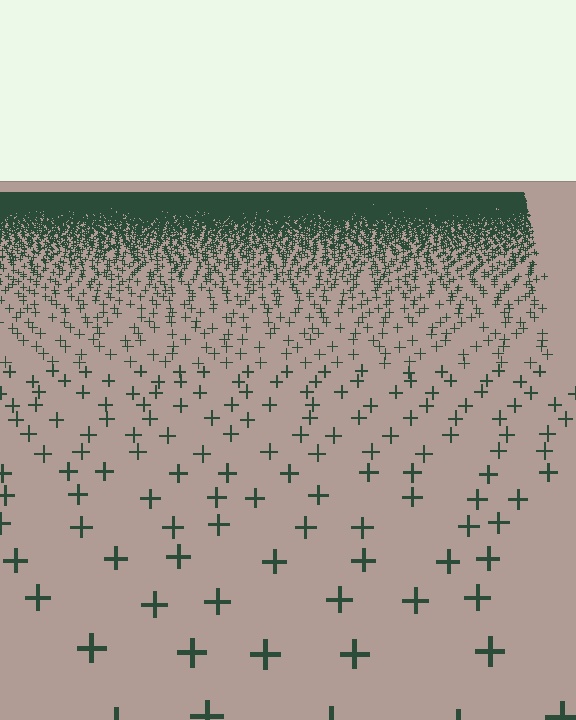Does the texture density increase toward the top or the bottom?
Density increases toward the top.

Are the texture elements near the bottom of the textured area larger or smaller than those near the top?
Larger. Near the bottom, elements are closer to the viewer and appear at a bigger on-screen size.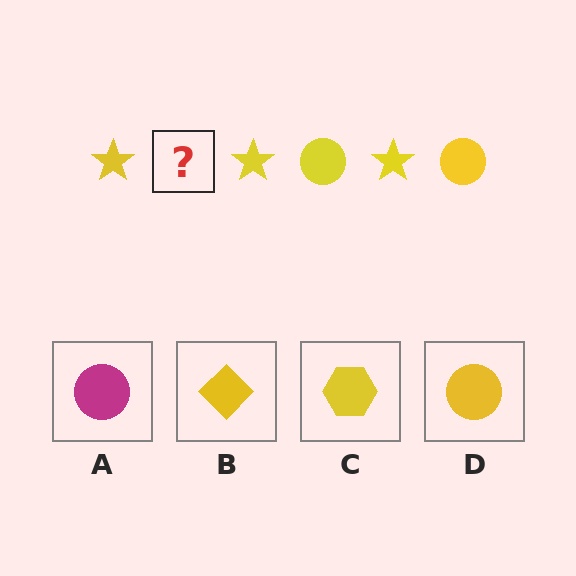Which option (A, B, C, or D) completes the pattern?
D.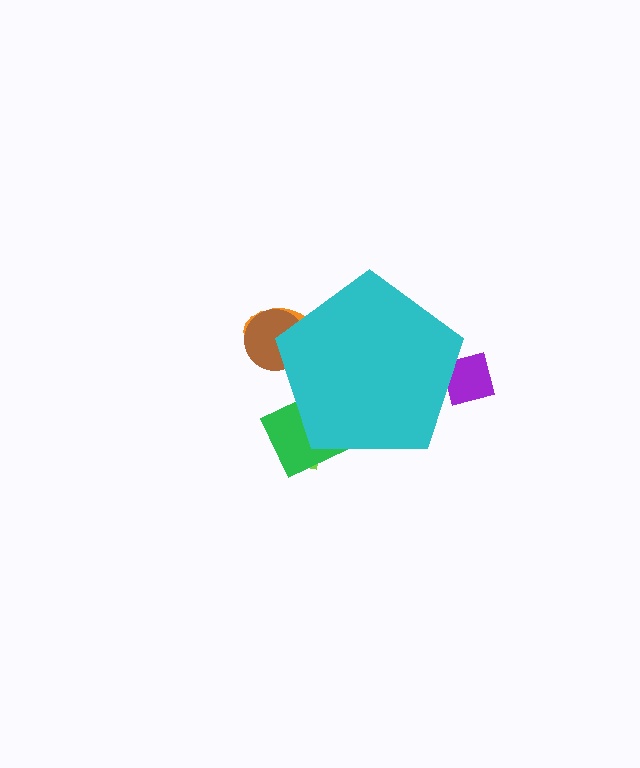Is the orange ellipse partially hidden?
Yes, the orange ellipse is partially hidden behind the cyan pentagon.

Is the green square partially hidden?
Yes, the green square is partially hidden behind the cyan pentagon.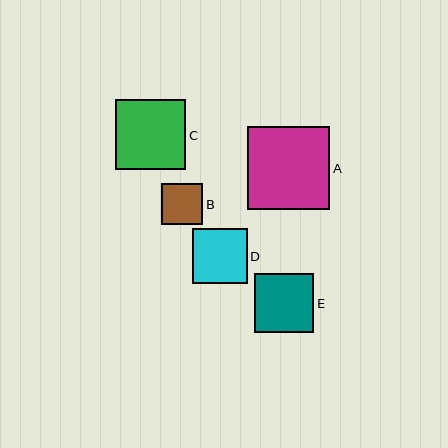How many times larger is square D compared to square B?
Square D is approximately 1.3 times the size of square B.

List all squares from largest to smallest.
From largest to smallest: A, C, E, D, B.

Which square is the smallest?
Square B is the smallest with a size of approximately 41 pixels.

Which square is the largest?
Square A is the largest with a size of approximately 82 pixels.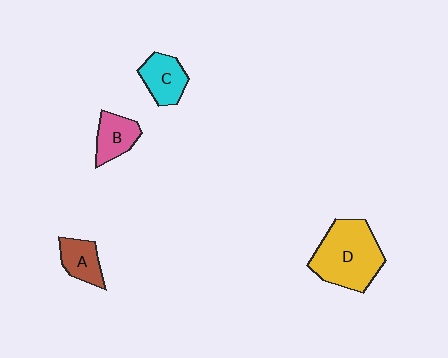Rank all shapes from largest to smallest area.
From largest to smallest: D (yellow), C (cyan), B (pink), A (brown).